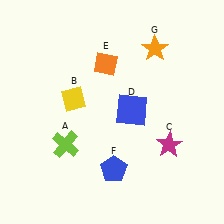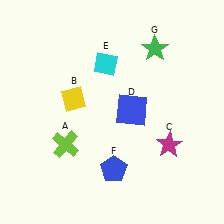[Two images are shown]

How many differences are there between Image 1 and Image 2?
There are 2 differences between the two images.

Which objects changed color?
E changed from orange to cyan. G changed from orange to green.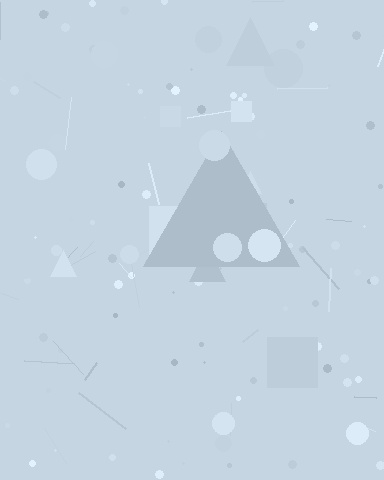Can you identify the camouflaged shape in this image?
The camouflaged shape is a triangle.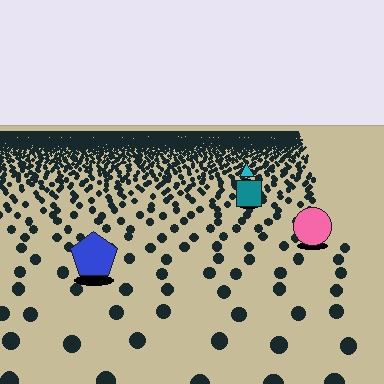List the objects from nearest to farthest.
From nearest to farthest: the blue pentagon, the pink circle, the teal square, the cyan triangle.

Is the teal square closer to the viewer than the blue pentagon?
No. The blue pentagon is closer — you can tell from the texture gradient: the ground texture is coarser near it.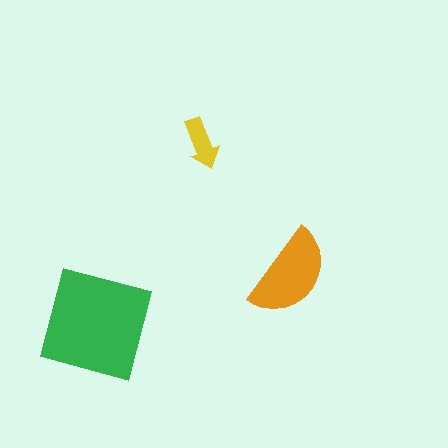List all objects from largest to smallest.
The green square, the orange semicircle, the yellow arrow.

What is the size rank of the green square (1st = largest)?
1st.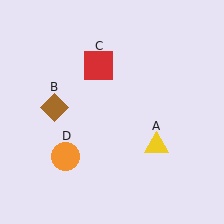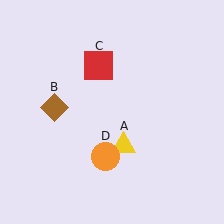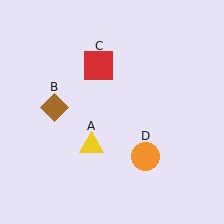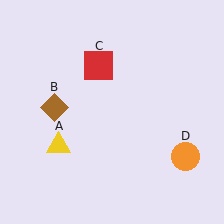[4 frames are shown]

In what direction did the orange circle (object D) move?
The orange circle (object D) moved right.